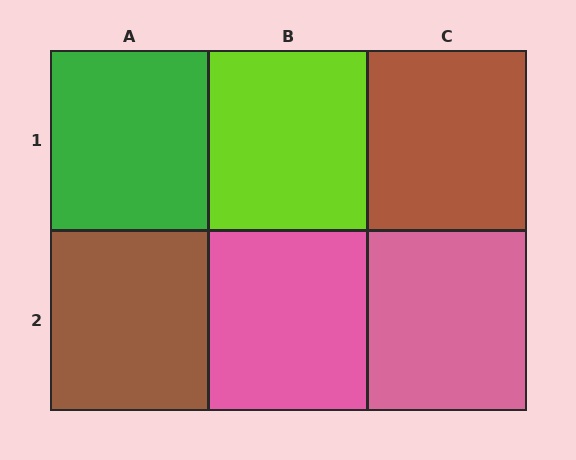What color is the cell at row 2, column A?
Brown.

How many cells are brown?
2 cells are brown.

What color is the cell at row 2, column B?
Pink.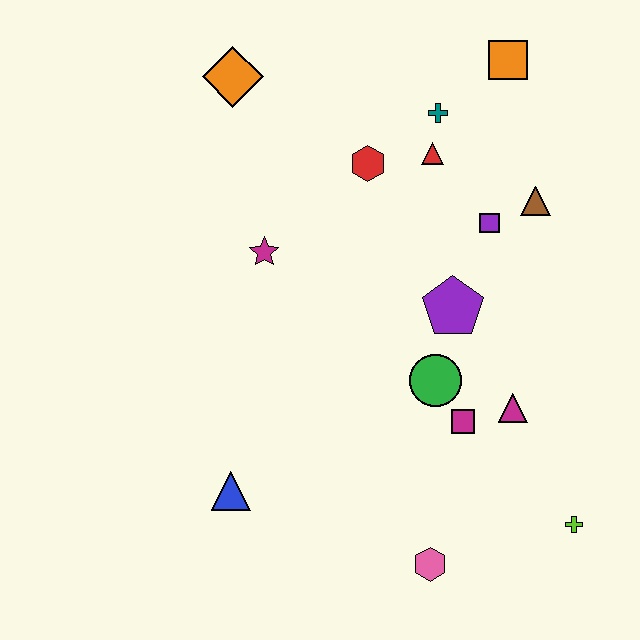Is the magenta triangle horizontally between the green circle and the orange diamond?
No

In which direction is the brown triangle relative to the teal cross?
The brown triangle is to the right of the teal cross.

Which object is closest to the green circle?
The magenta square is closest to the green circle.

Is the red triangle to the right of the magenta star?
Yes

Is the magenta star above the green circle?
Yes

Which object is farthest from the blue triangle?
The orange square is farthest from the blue triangle.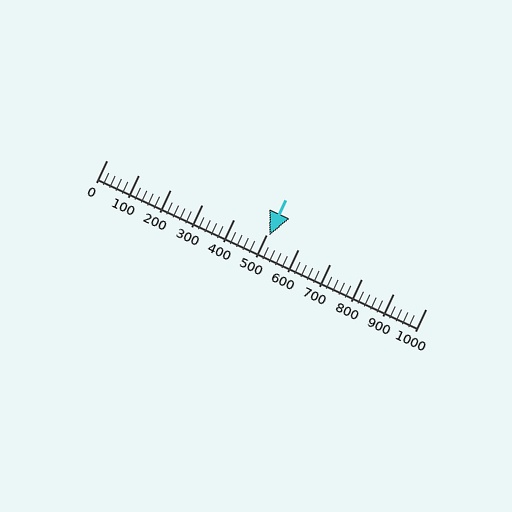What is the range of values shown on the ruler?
The ruler shows values from 0 to 1000.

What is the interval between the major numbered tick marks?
The major tick marks are spaced 100 units apart.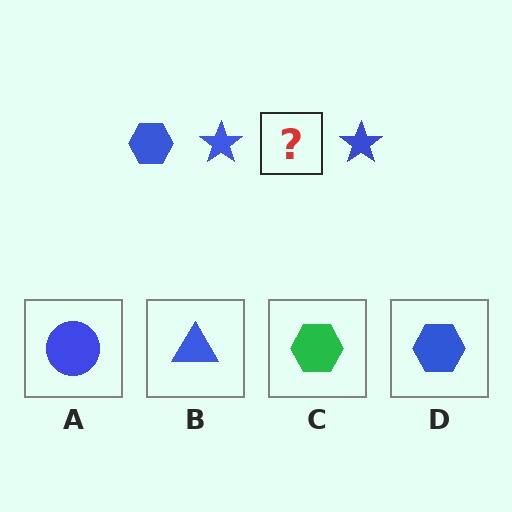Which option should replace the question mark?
Option D.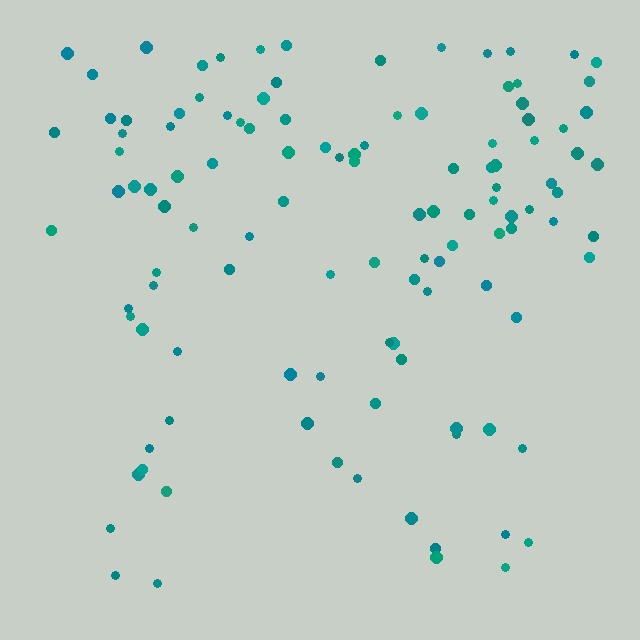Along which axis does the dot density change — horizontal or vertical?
Vertical.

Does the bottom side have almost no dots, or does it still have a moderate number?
Still a moderate number, just noticeably fewer than the top.